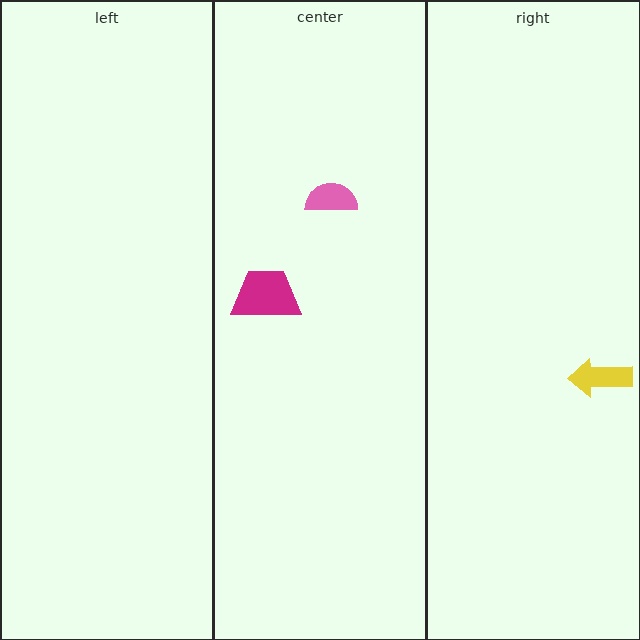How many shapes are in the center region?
2.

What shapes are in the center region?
The pink semicircle, the magenta trapezoid.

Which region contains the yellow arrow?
The right region.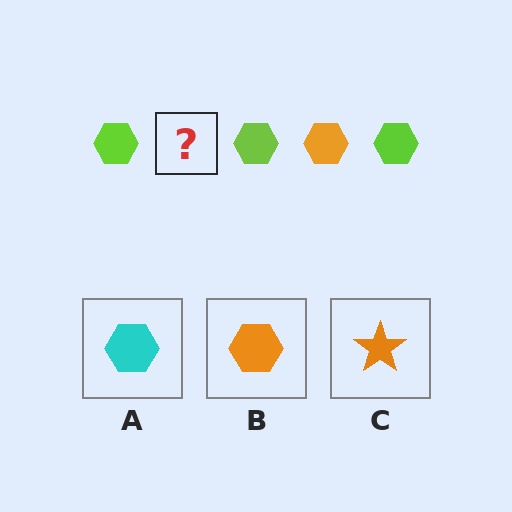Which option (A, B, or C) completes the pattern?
B.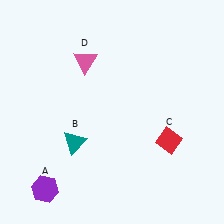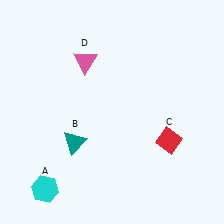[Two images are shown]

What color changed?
The hexagon (A) changed from purple in Image 1 to cyan in Image 2.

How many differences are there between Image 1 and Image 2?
There is 1 difference between the two images.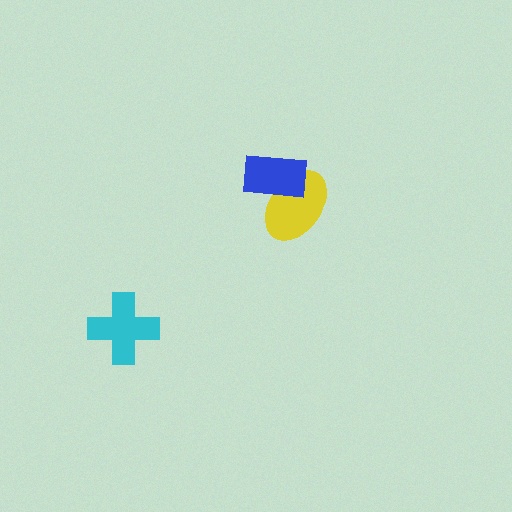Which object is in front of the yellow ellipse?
The blue rectangle is in front of the yellow ellipse.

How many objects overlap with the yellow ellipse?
1 object overlaps with the yellow ellipse.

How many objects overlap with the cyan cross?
0 objects overlap with the cyan cross.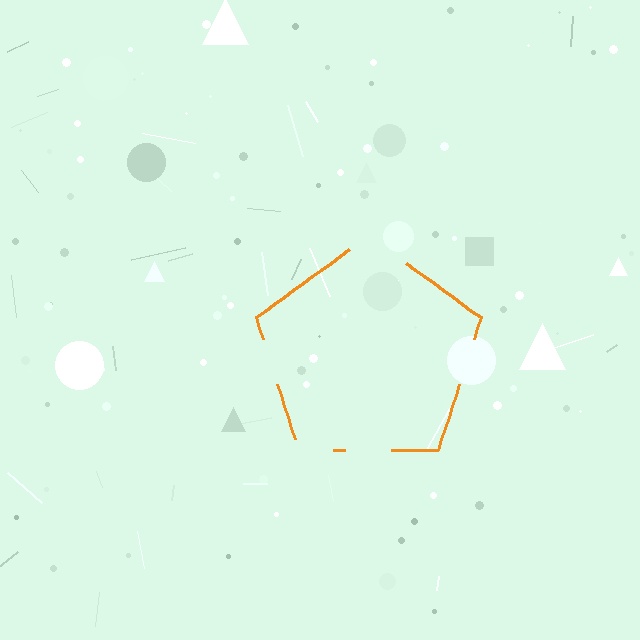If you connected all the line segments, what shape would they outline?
They would outline a pentagon.